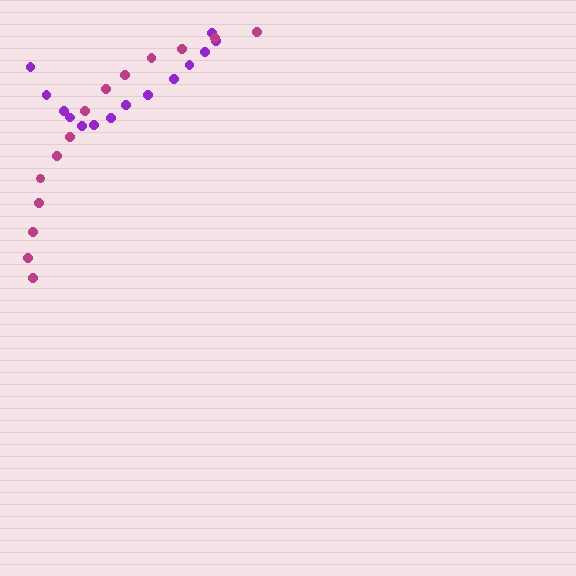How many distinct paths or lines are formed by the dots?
There are 2 distinct paths.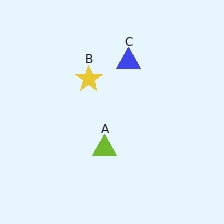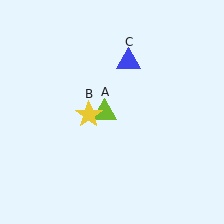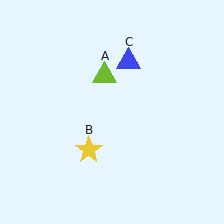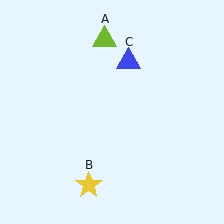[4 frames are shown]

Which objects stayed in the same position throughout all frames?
Blue triangle (object C) remained stationary.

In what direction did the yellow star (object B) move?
The yellow star (object B) moved down.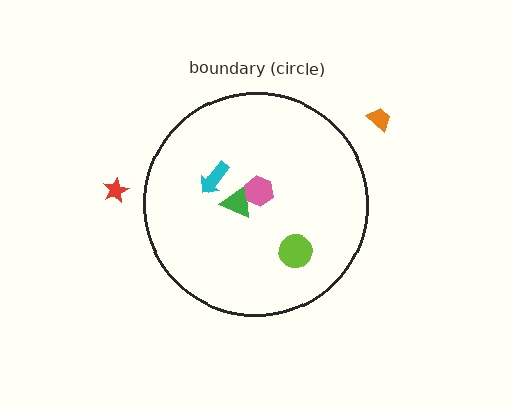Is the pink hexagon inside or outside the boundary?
Inside.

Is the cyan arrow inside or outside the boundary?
Inside.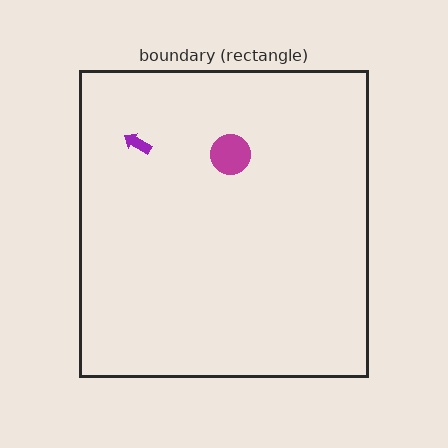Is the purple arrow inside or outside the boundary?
Inside.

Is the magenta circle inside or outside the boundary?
Inside.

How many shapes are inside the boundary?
2 inside, 0 outside.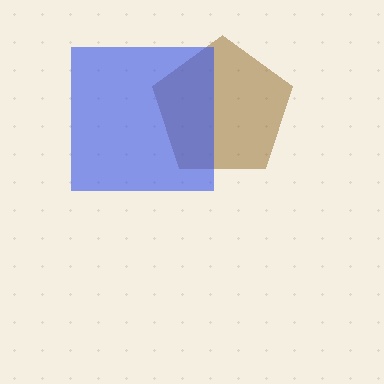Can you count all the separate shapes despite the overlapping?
Yes, there are 2 separate shapes.